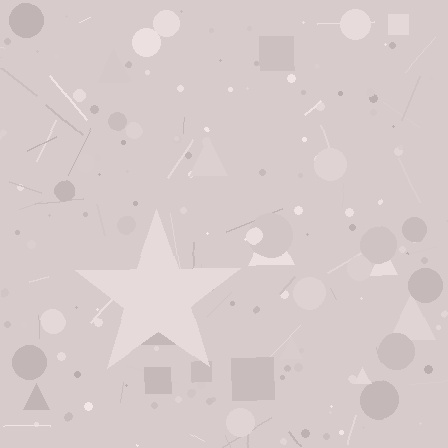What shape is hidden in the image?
A star is hidden in the image.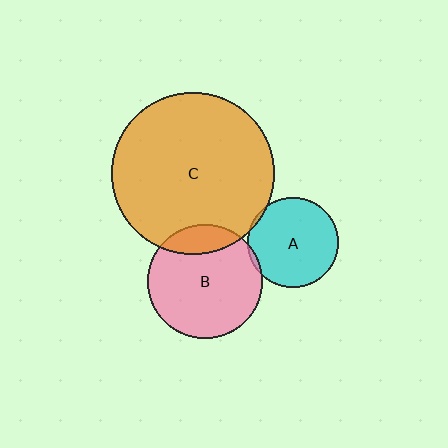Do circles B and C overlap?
Yes.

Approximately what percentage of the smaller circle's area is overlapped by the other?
Approximately 15%.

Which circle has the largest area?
Circle C (orange).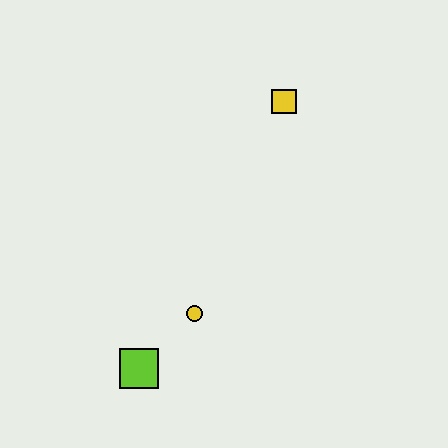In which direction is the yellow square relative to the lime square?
The yellow square is above the lime square.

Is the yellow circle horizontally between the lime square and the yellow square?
Yes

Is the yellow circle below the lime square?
No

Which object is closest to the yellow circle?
The lime square is closest to the yellow circle.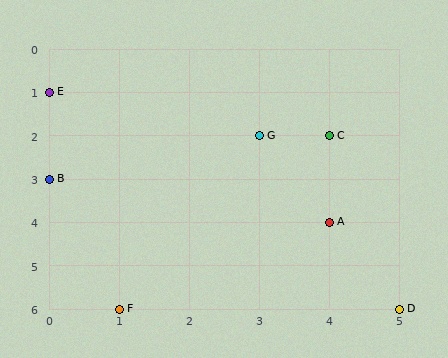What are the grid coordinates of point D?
Point D is at grid coordinates (5, 6).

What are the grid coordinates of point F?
Point F is at grid coordinates (1, 6).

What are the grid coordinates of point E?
Point E is at grid coordinates (0, 1).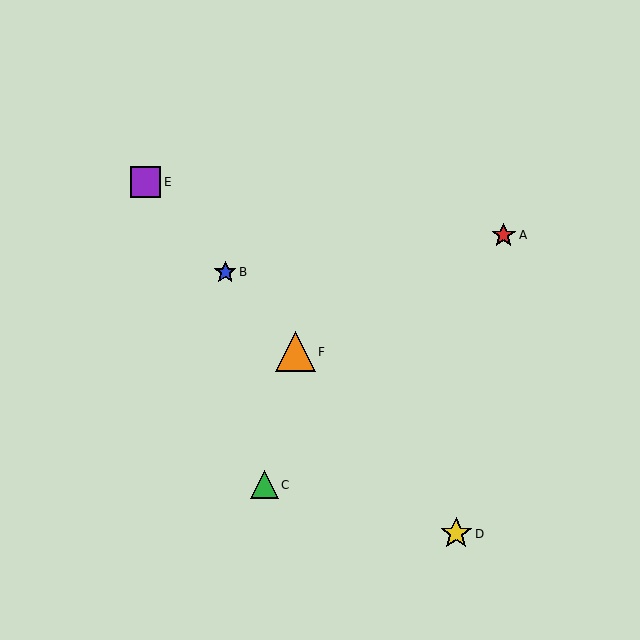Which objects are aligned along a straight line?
Objects B, D, E, F are aligned along a straight line.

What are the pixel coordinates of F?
Object F is at (295, 352).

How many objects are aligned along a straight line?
4 objects (B, D, E, F) are aligned along a straight line.